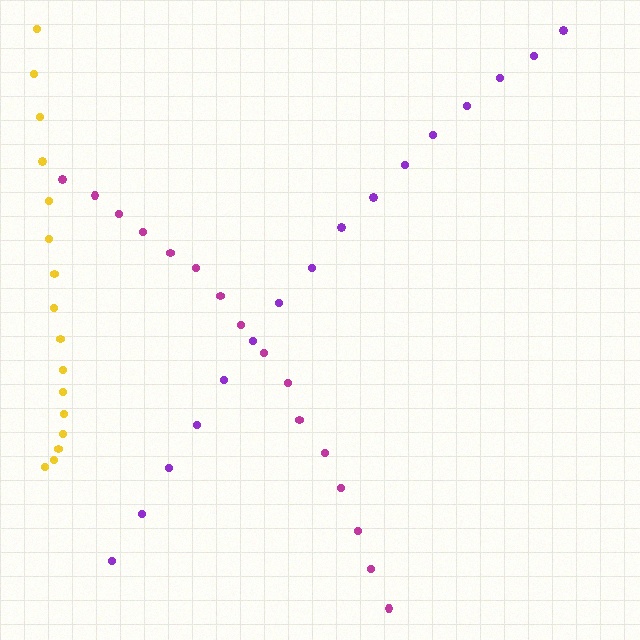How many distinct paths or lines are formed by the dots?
There are 3 distinct paths.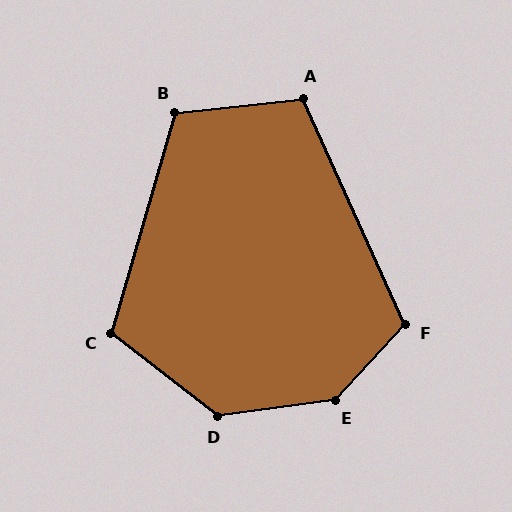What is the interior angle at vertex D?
Approximately 134 degrees (obtuse).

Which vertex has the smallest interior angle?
A, at approximately 108 degrees.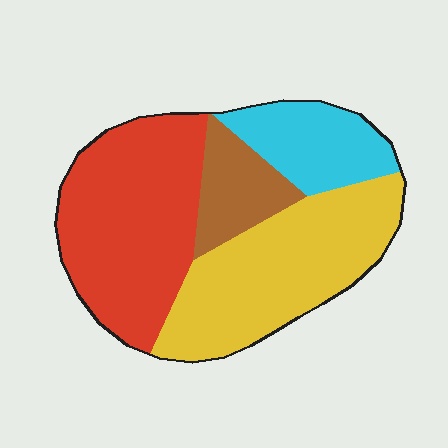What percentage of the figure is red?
Red covers around 40% of the figure.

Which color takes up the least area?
Brown, at roughly 10%.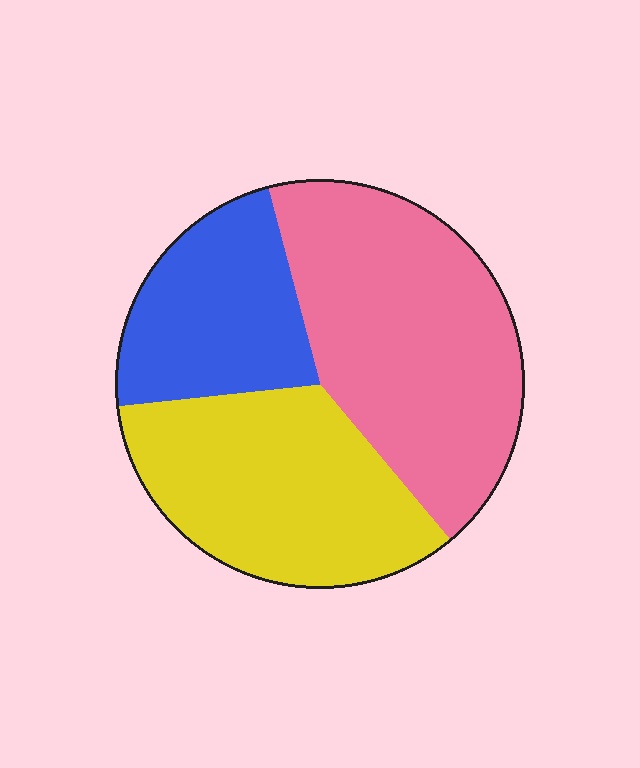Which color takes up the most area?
Pink, at roughly 45%.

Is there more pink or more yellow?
Pink.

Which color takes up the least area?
Blue, at roughly 25%.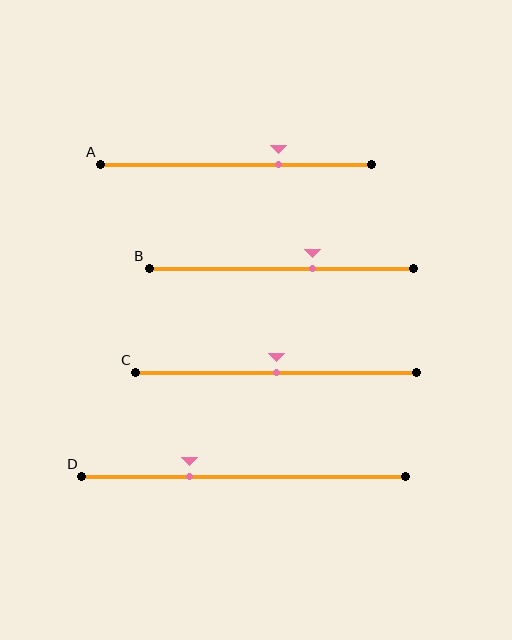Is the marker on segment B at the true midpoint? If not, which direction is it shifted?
No, the marker on segment B is shifted to the right by about 12% of the segment length.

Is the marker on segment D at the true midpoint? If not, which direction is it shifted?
No, the marker on segment D is shifted to the left by about 17% of the segment length.